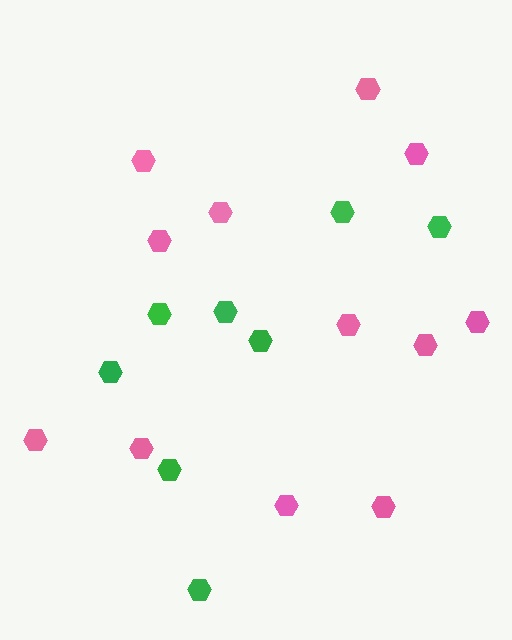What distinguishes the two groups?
There are 2 groups: one group of pink hexagons (12) and one group of green hexagons (8).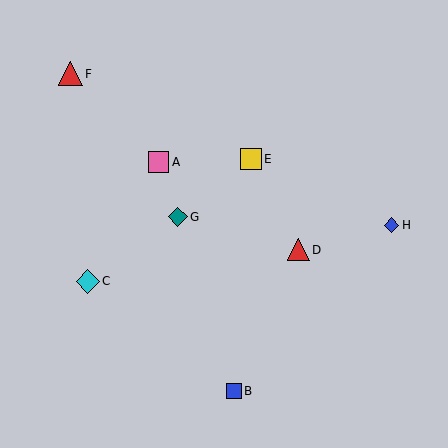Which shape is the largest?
The red triangle (labeled F) is the largest.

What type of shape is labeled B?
Shape B is a blue square.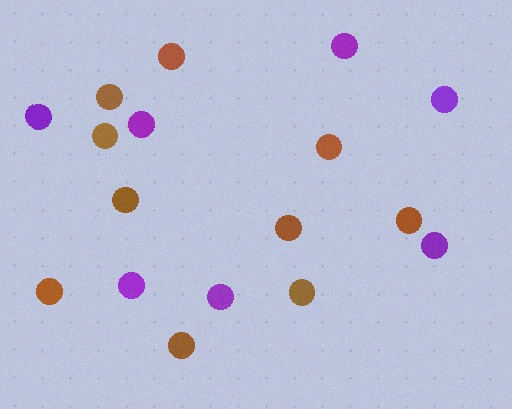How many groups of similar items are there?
There are 2 groups: one group of brown circles (10) and one group of purple circles (7).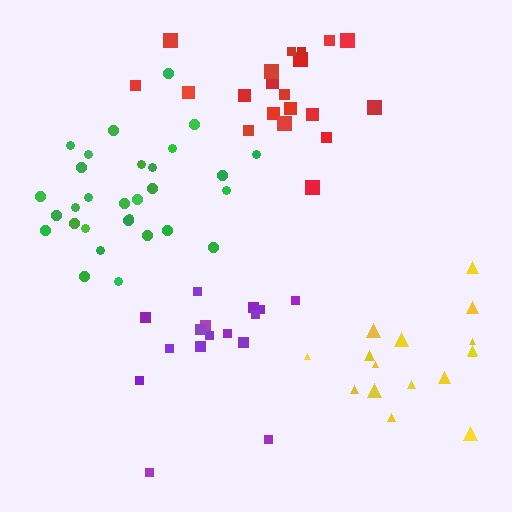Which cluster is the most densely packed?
Green.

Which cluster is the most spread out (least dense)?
Red.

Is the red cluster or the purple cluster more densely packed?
Purple.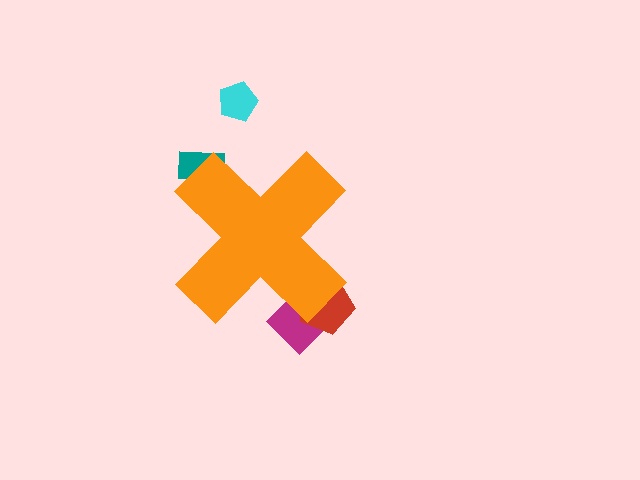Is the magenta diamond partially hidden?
Yes, the magenta diamond is partially hidden behind the orange cross.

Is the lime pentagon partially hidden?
Yes, the lime pentagon is partially hidden behind the orange cross.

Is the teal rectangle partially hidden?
Yes, the teal rectangle is partially hidden behind the orange cross.